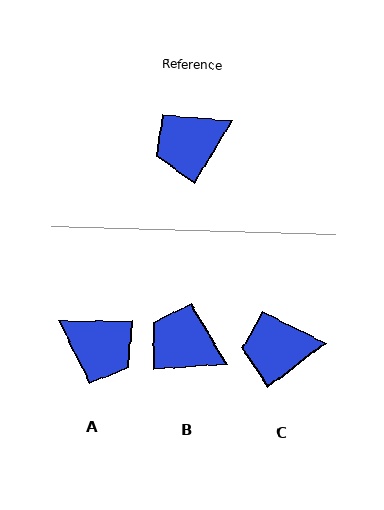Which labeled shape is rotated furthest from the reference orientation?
A, about 121 degrees away.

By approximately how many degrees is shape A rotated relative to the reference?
Approximately 121 degrees counter-clockwise.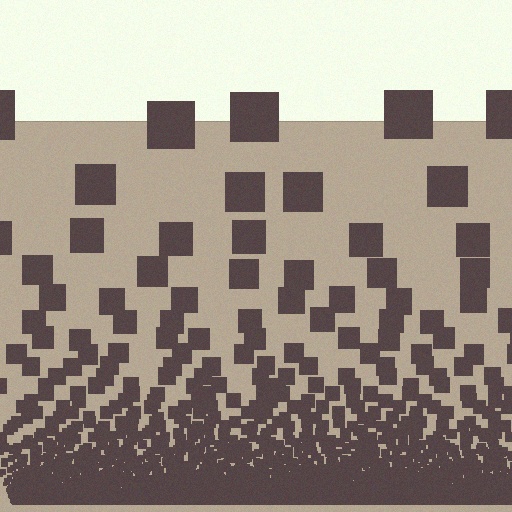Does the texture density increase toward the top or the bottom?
Density increases toward the bottom.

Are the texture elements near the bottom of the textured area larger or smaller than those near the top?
Smaller. The gradient is inverted — elements near the bottom are smaller and denser.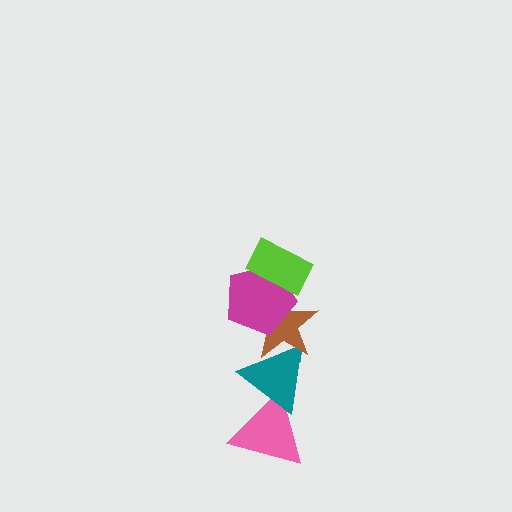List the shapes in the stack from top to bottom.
From top to bottom: the lime rectangle, the magenta pentagon, the brown star, the teal triangle, the pink triangle.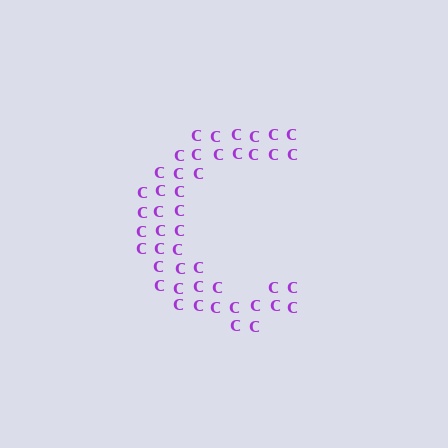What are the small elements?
The small elements are letter C's.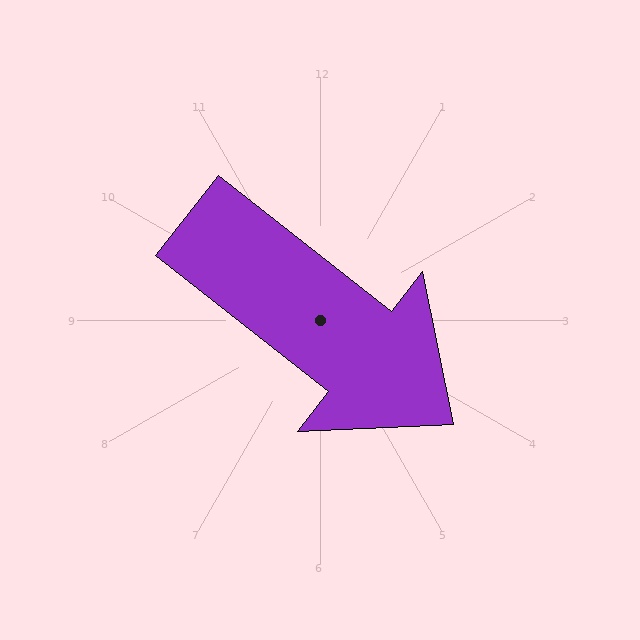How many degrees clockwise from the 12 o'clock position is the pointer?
Approximately 128 degrees.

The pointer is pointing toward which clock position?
Roughly 4 o'clock.